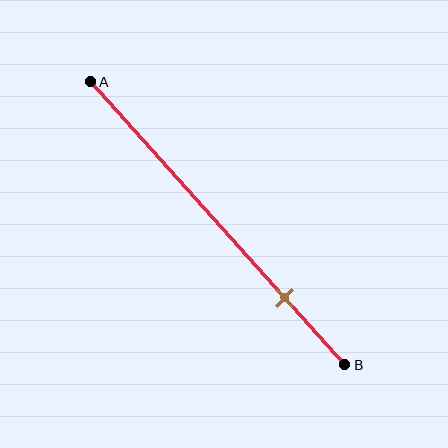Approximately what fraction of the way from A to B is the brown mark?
The brown mark is approximately 75% of the way from A to B.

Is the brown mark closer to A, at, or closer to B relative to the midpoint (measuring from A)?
The brown mark is closer to point B than the midpoint of segment AB.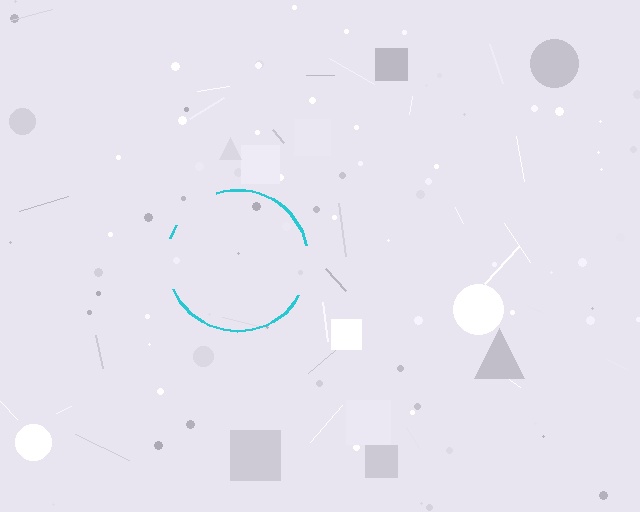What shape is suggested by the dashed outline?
The dashed outline suggests a circle.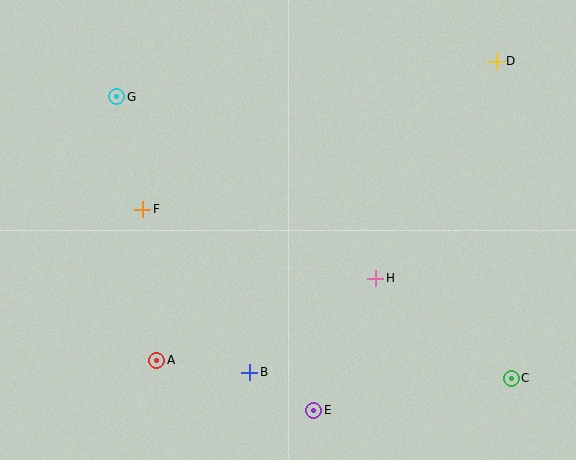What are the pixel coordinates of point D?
Point D is at (496, 61).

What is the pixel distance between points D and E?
The distance between D and E is 394 pixels.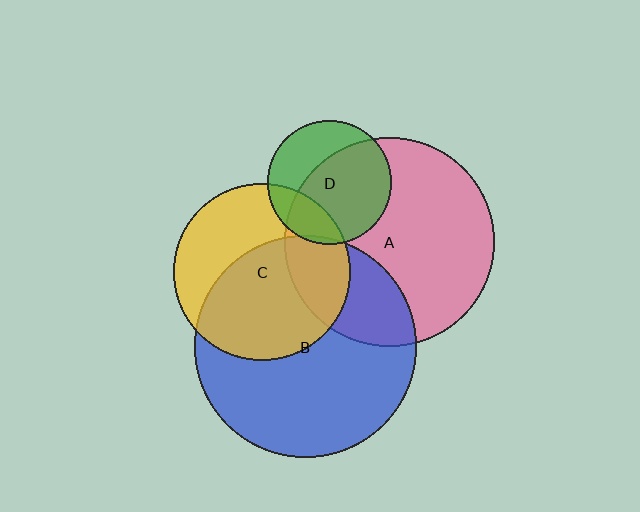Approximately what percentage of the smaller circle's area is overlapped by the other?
Approximately 20%.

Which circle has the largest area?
Circle B (blue).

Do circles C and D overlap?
Yes.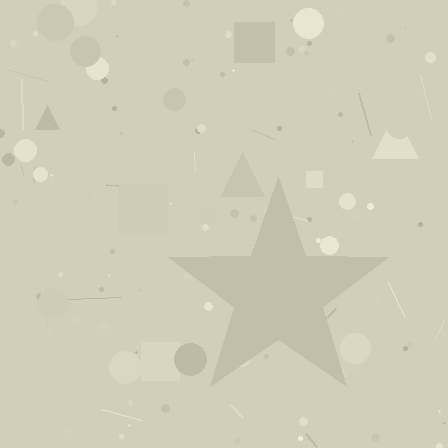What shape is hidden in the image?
A star is hidden in the image.